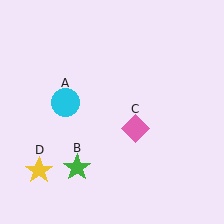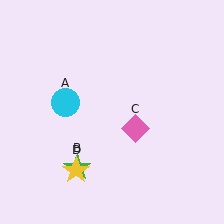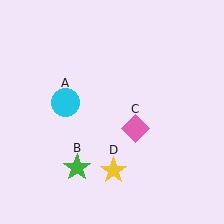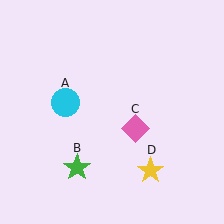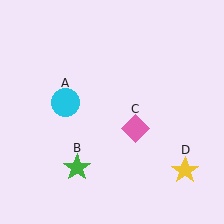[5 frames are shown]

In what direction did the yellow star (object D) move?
The yellow star (object D) moved right.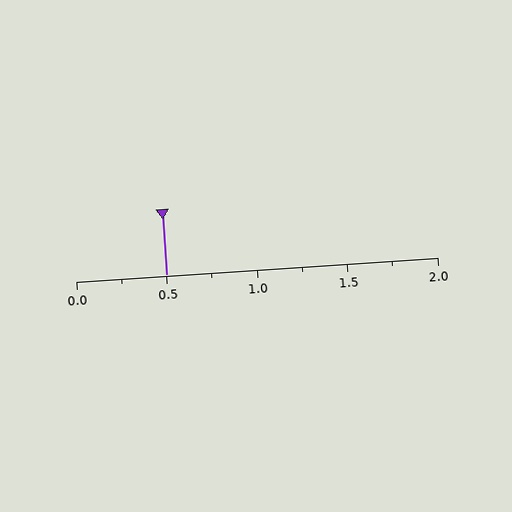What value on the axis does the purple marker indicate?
The marker indicates approximately 0.5.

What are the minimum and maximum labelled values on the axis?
The axis runs from 0.0 to 2.0.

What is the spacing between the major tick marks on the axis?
The major ticks are spaced 0.5 apart.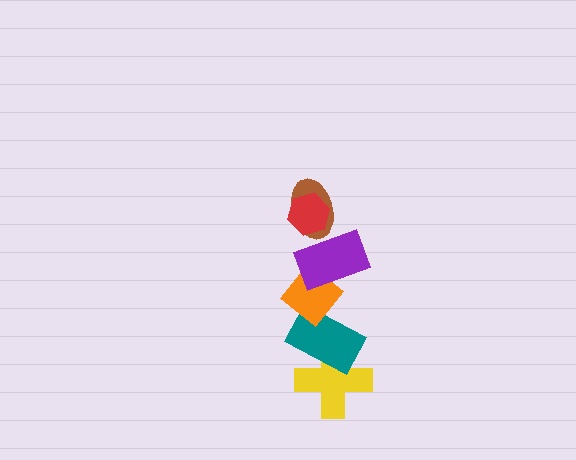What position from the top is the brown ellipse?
The brown ellipse is 2nd from the top.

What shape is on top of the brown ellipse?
The red hexagon is on top of the brown ellipse.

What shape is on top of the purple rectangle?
The brown ellipse is on top of the purple rectangle.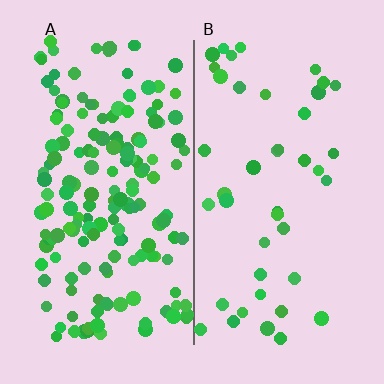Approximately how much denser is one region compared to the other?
Approximately 3.9× — region A over region B.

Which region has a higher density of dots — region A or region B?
A (the left).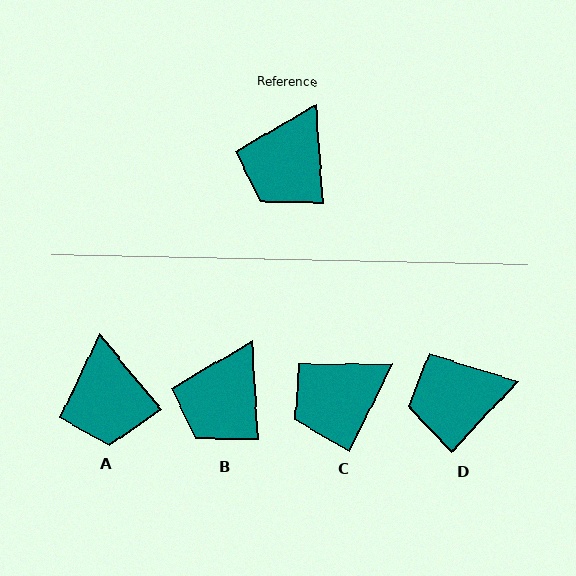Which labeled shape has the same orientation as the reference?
B.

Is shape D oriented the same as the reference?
No, it is off by about 47 degrees.